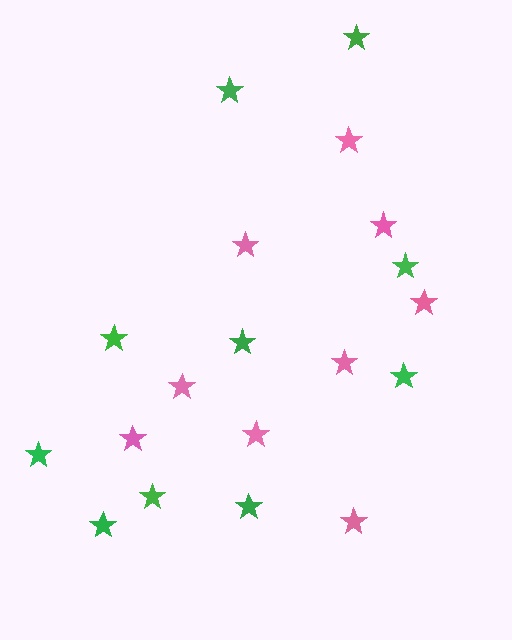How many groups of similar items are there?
There are 2 groups: one group of pink stars (9) and one group of green stars (10).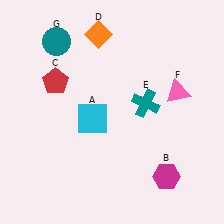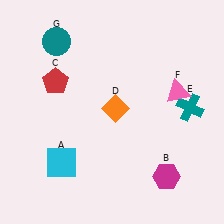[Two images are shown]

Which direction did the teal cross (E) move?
The teal cross (E) moved right.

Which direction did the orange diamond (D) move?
The orange diamond (D) moved down.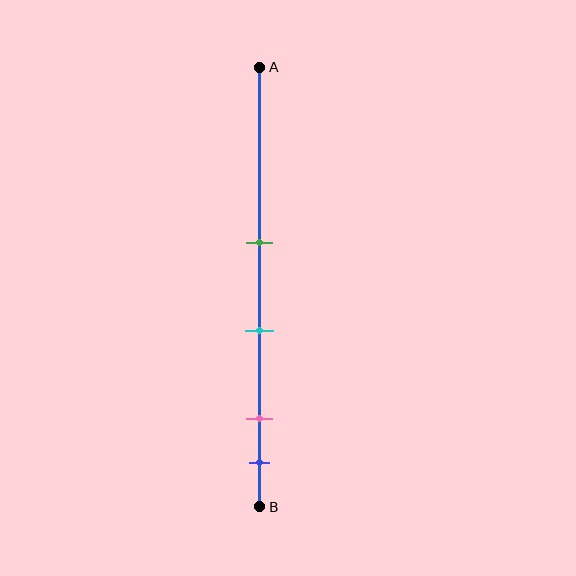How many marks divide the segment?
There are 4 marks dividing the segment.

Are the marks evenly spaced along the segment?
No, the marks are not evenly spaced.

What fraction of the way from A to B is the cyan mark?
The cyan mark is approximately 60% (0.6) of the way from A to B.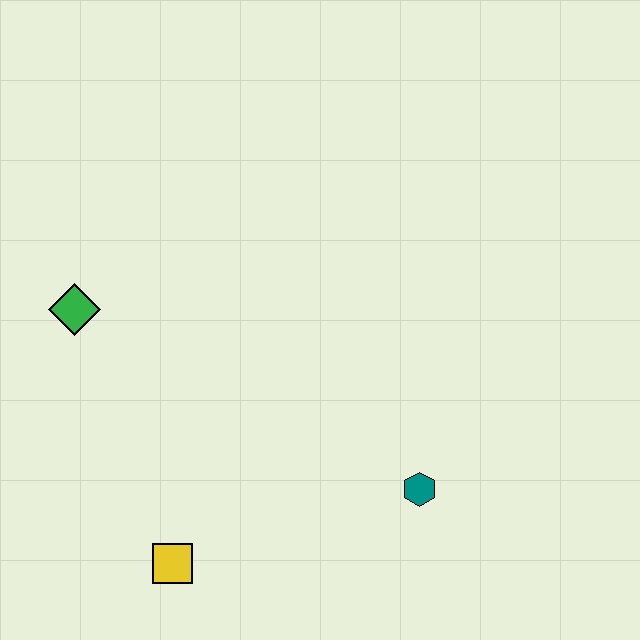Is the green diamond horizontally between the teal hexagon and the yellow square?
No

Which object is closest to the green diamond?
The yellow square is closest to the green diamond.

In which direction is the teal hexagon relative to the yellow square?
The teal hexagon is to the right of the yellow square.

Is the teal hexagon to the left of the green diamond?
No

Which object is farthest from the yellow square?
The green diamond is farthest from the yellow square.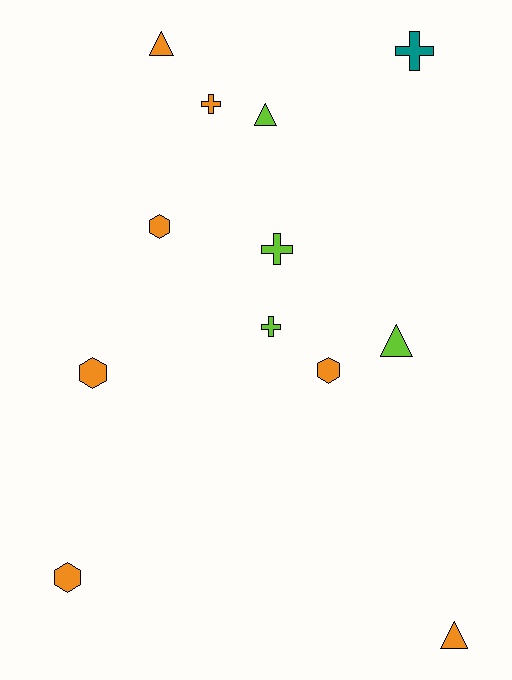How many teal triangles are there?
There are no teal triangles.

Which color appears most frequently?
Orange, with 7 objects.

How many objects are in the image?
There are 12 objects.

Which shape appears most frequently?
Cross, with 4 objects.